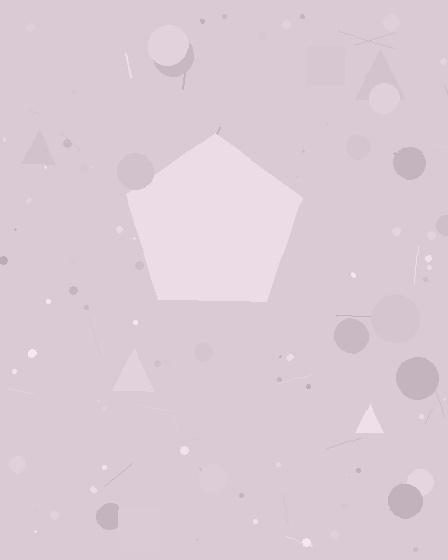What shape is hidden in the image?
A pentagon is hidden in the image.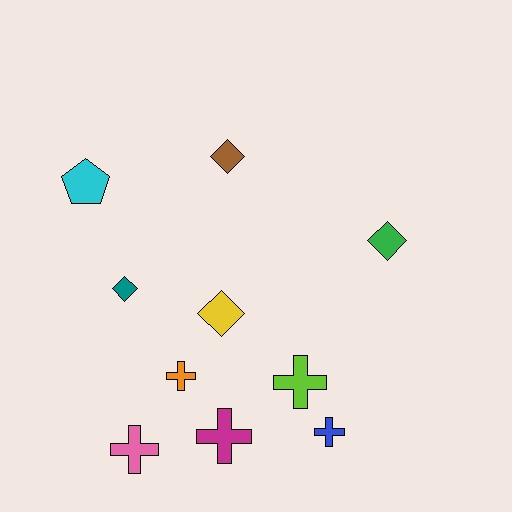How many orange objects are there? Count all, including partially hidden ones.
There is 1 orange object.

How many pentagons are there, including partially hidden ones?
There is 1 pentagon.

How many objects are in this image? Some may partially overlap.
There are 10 objects.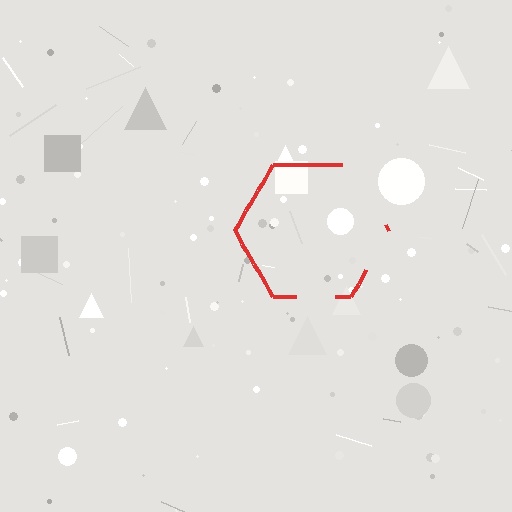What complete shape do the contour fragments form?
The contour fragments form a hexagon.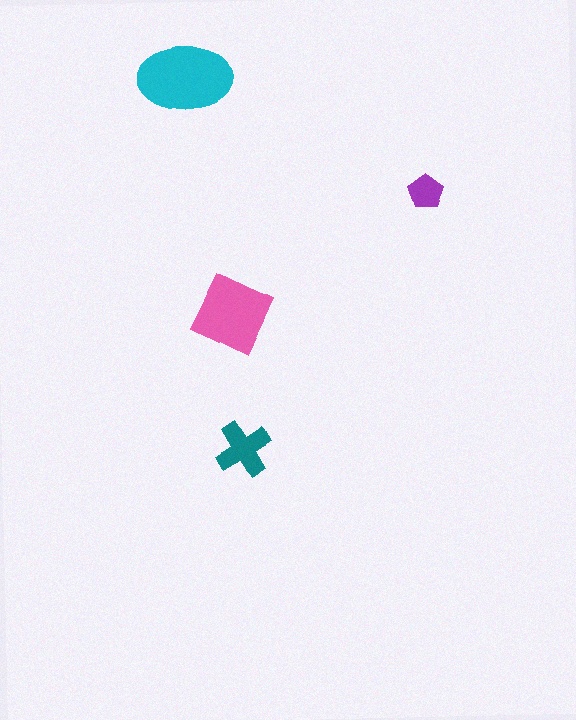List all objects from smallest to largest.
The purple pentagon, the teal cross, the pink diamond, the cyan ellipse.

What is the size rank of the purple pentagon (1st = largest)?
4th.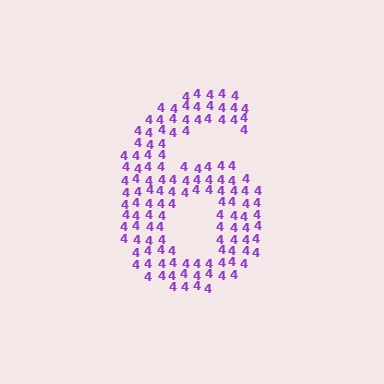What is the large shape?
The large shape is the digit 6.